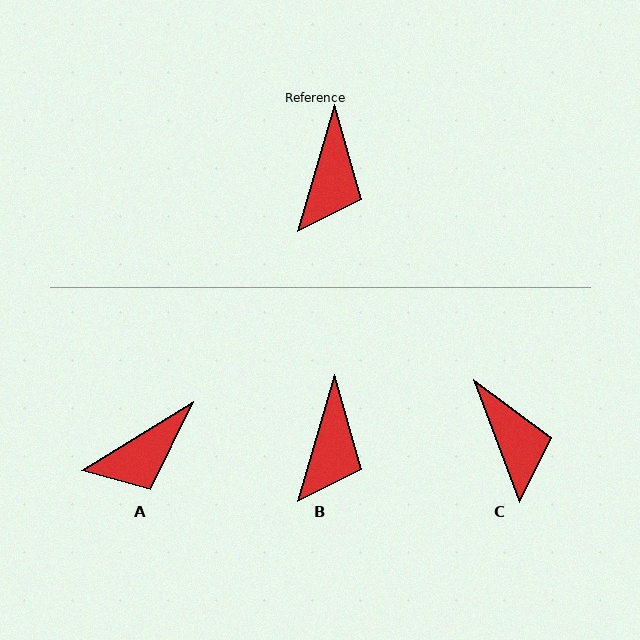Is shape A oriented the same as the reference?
No, it is off by about 42 degrees.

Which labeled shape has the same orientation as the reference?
B.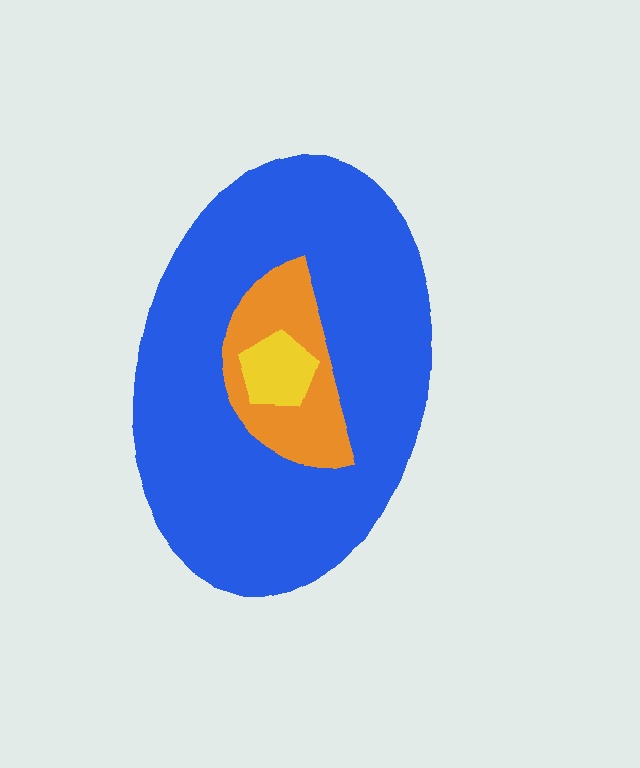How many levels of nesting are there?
3.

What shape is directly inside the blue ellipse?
The orange semicircle.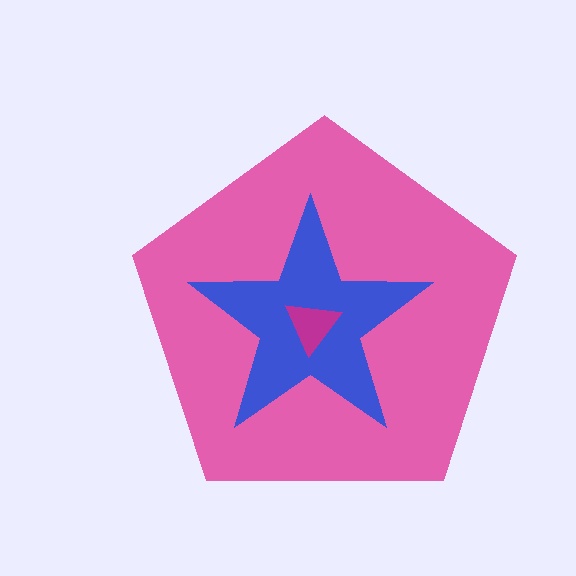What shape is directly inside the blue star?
The magenta triangle.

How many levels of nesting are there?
3.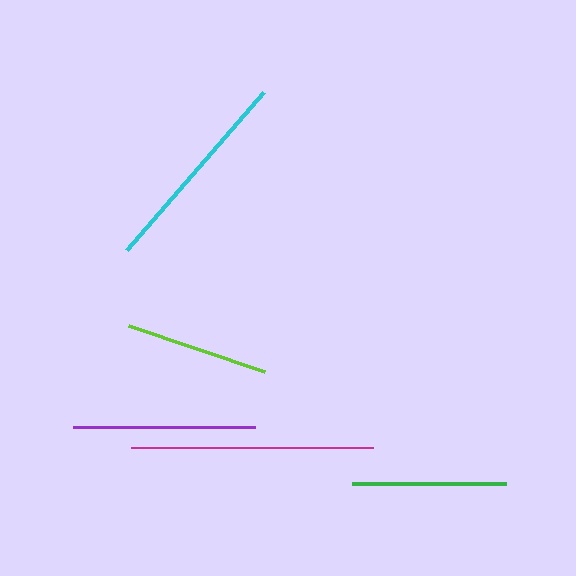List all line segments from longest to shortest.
From longest to shortest: magenta, cyan, purple, green, lime.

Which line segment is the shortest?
The lime line is the shortest at approximately 144 pixels.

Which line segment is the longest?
The magenta line is the longest at approximately 242 pixels.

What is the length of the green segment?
The green segment is approximately 155 pixels long.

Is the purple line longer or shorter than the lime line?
The purple line is longer than the lime line.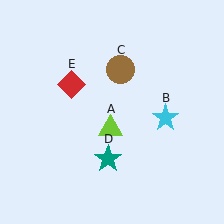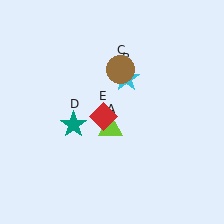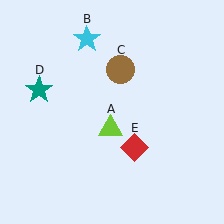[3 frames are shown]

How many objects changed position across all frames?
3 objects changed position: cyan star (object B), teal star (object D), red diamond (object E).